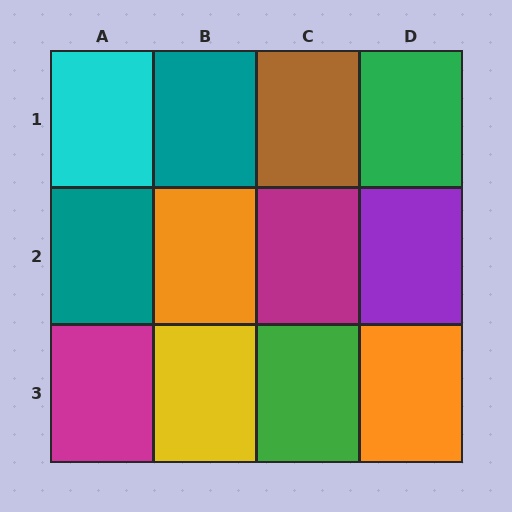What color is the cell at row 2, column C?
Magenta.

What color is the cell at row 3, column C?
Green.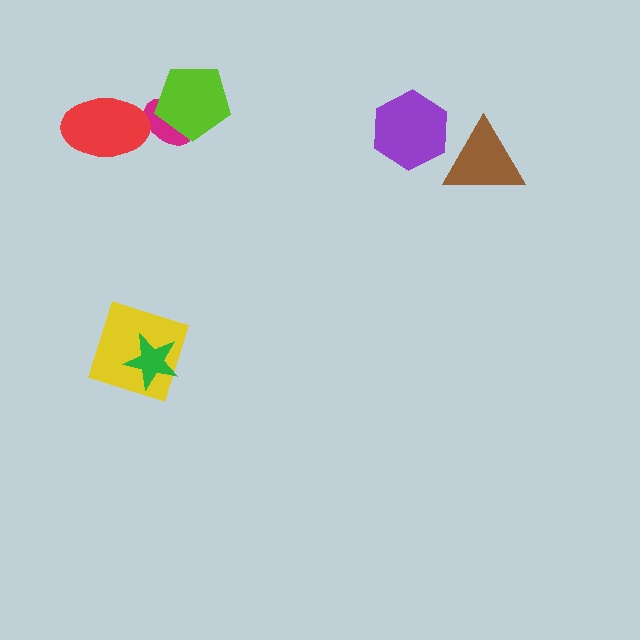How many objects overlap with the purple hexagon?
0 objects overlap with the purple hexagon.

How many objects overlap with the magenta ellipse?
2 objects overlap with the magenta ellipse.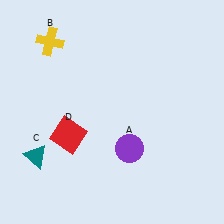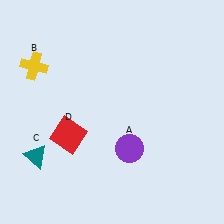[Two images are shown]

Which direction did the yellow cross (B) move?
The yellow cross (B) moved down.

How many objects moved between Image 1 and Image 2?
1 object moved between the two images.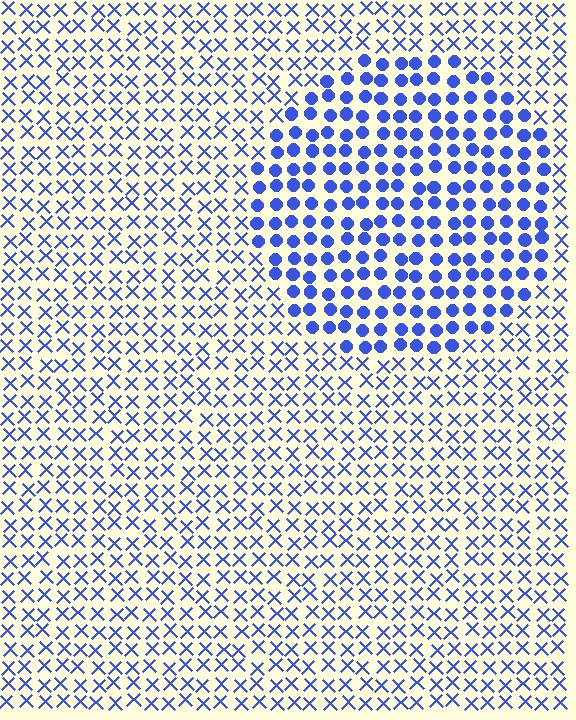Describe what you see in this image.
The image is filled with small blue elements arranged in a uniform grid. A circle-shaped region contains circles, while the surrounding area contains X marks. The boundary is defined purely by the change in element shape.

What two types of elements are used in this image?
The image uses circles inside the circle region and X marks outside it.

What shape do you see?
I see a circle.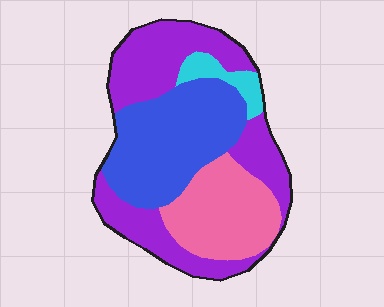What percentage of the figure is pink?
Pink covers roughly 25% of the figure.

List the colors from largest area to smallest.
From largest to smallest: purple, blue, pink, cyan.